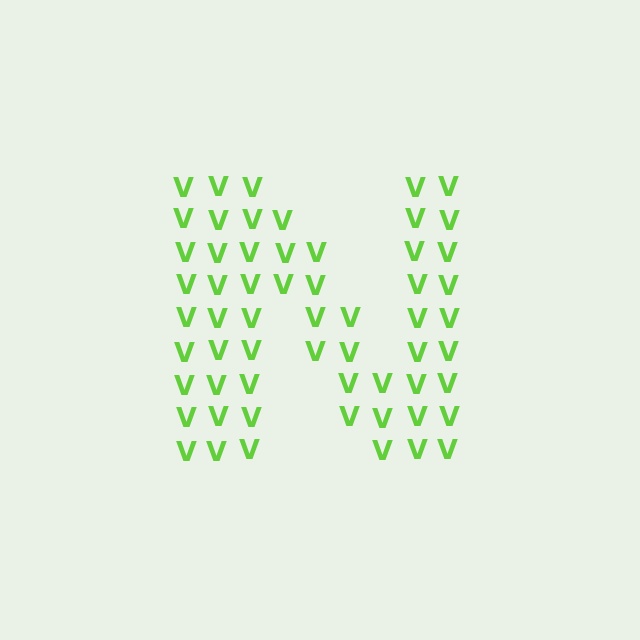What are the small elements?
The small elements are letter V's.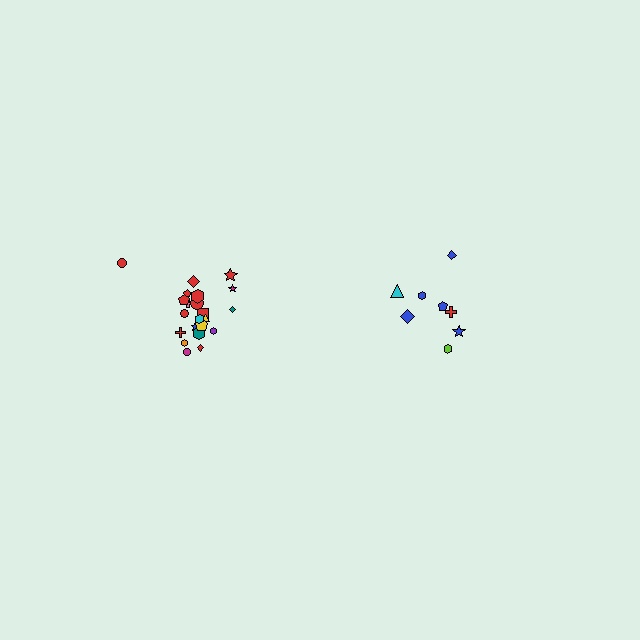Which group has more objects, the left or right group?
The left group.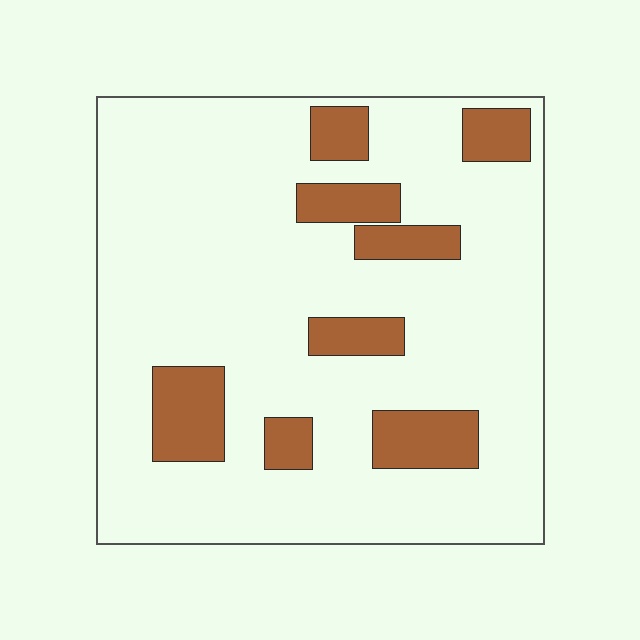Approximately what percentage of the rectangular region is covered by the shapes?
Approximately 15%.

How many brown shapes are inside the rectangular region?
8.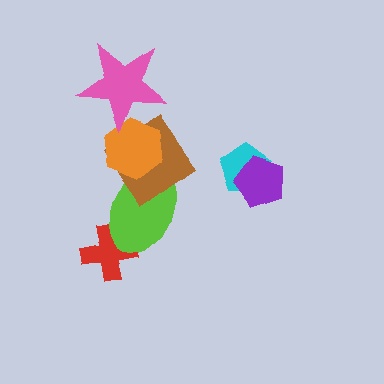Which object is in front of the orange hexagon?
The pink star is in front of the orange hexagon.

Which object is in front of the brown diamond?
The orange hexagon is in front of the brown diamond.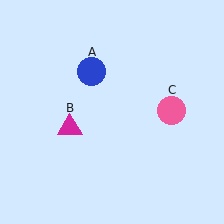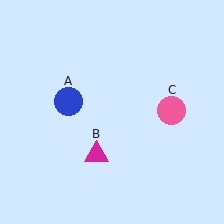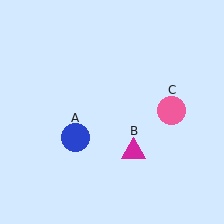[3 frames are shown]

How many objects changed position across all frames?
2 objects changed position: blue circle (object A), magenta triangle (object B).